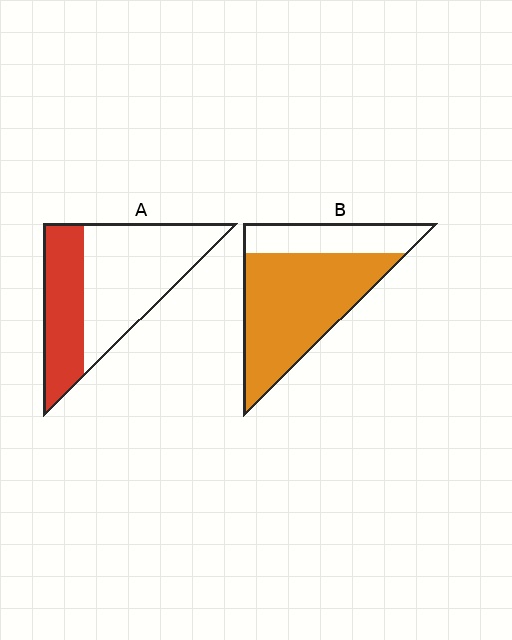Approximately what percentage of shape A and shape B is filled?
A is approximately 40% and B is approximately 70%.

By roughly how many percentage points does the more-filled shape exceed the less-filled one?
By roughly 35 percentage points (B over A).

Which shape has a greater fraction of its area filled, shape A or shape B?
Shape B.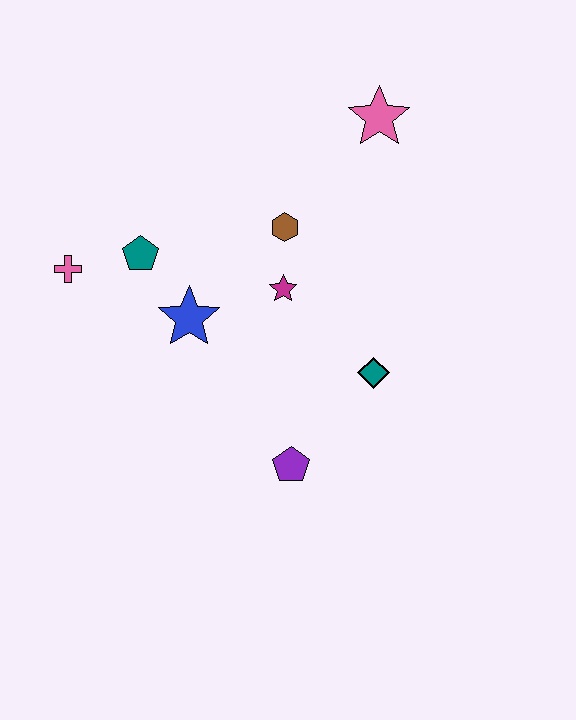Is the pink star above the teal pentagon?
Yes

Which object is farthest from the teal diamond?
The pink cross is farthest from the teal diamond.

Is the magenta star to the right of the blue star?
Yes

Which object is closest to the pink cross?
The teal pentagon is closest to the pink cross.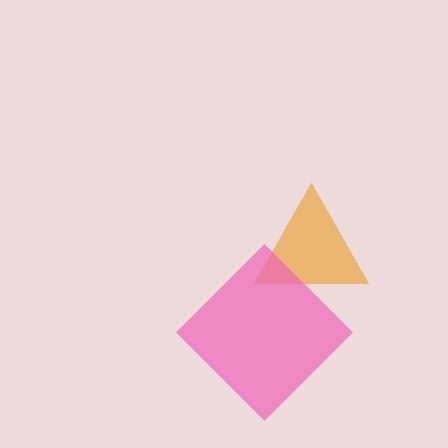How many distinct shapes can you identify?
There are 2 distinct shapes: an orange triangle, a pink diamond.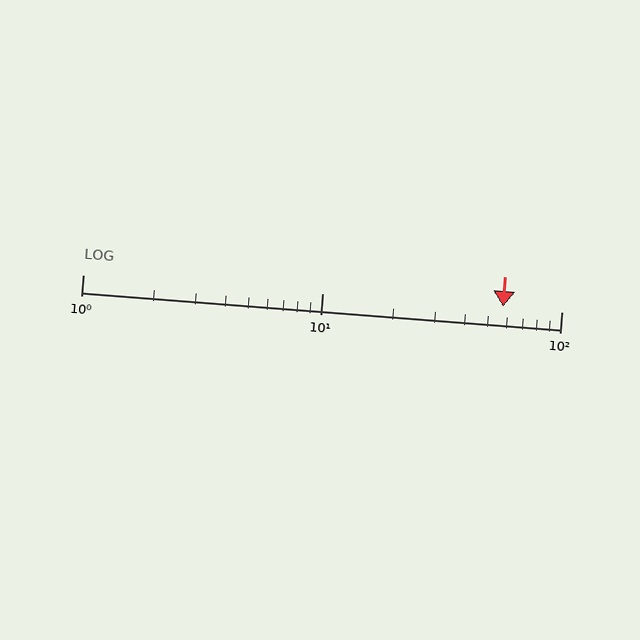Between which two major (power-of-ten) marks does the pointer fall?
The pointer is between 10 and 100.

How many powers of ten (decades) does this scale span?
The scale spans 2 decades, from 1 to 100.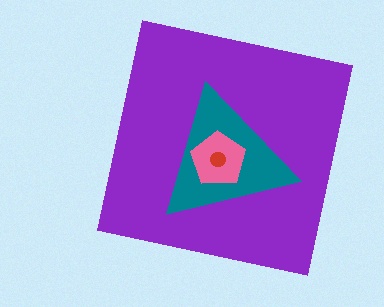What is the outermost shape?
The purple square.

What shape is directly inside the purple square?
The teal triangle.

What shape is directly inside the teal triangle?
The pink pentagon.